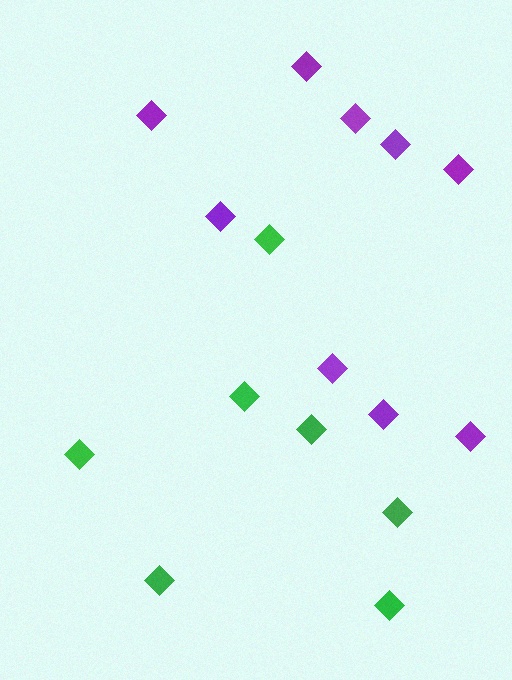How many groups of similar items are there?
There are 2 groups: one group of purple diamonds (9) and one group of green diamonds (7).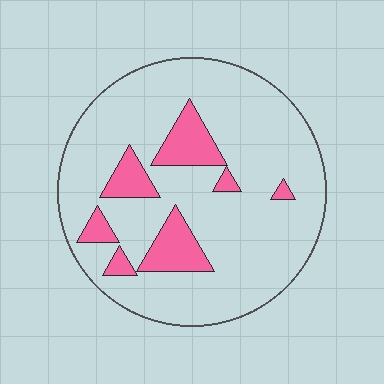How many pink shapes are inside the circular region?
7.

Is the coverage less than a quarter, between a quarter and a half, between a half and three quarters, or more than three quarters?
Less than a quarter.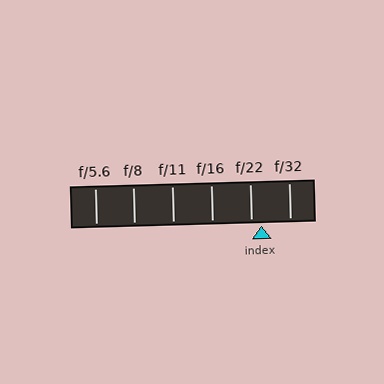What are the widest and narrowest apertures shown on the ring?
The widest aperture shown is f/5.6 and the narrowest is f/32.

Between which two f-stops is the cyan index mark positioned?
The index mark is between f/22 and f/32.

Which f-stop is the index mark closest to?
The index mark is closest to f/22.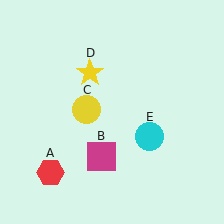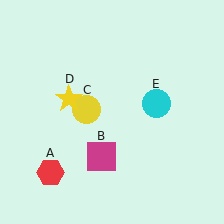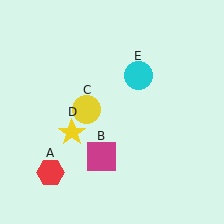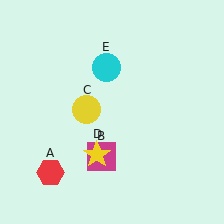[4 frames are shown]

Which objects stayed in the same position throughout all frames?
Red hexagon (object A) and magenta square (object B) and yellow circle (object C) remained stationary.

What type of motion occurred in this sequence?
The yellow star (object D), cyan circle (object E) rotated counterclockwise around the center of the scene.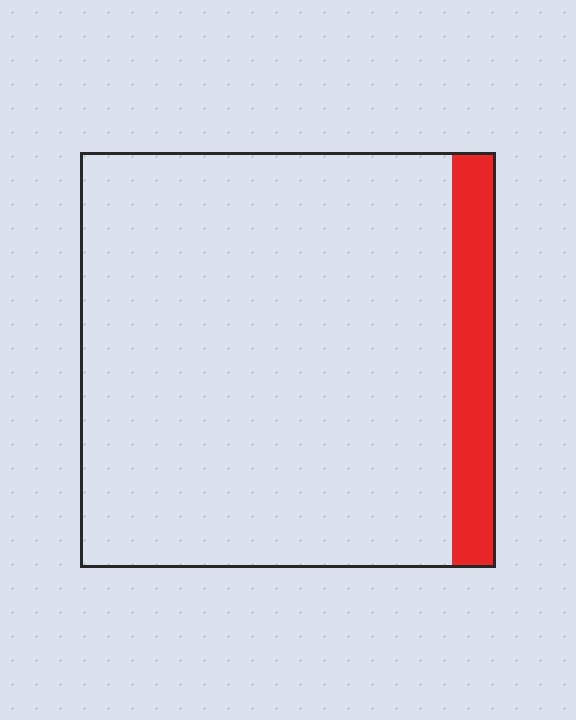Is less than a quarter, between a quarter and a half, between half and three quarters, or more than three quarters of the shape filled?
Less than a quarter.